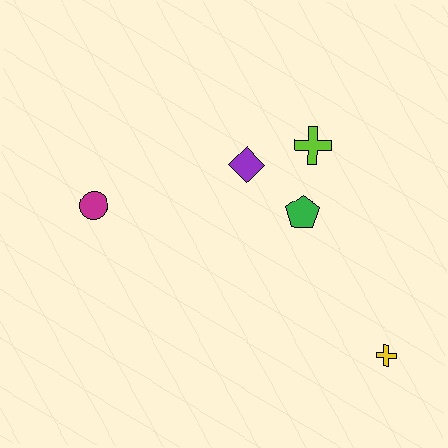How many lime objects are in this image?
There is 1 lime object.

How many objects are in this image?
There are 5 objects.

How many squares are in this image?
There are no squares.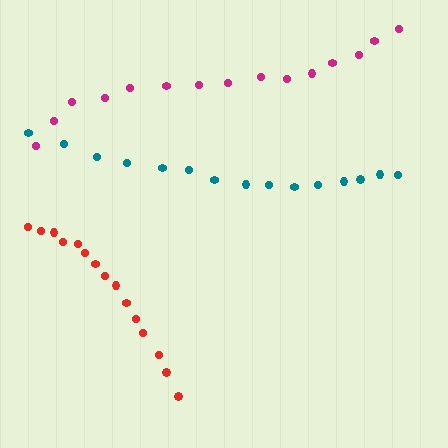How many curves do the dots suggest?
There are 3 distinct paths.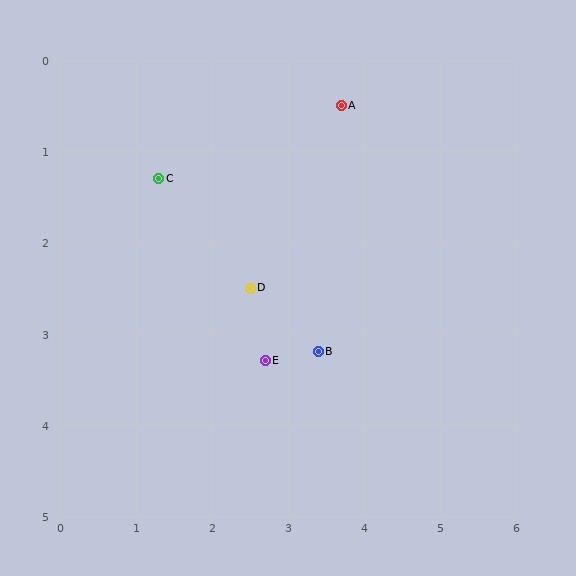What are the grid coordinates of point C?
Point C is at approximately (1.3, 1.3).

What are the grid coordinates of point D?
Point D is at approximately (2.5, 2.5).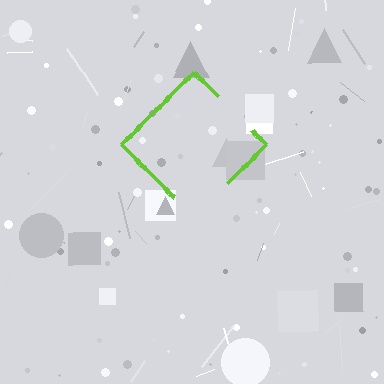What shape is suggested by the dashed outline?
The dashed outline suggests a diamond.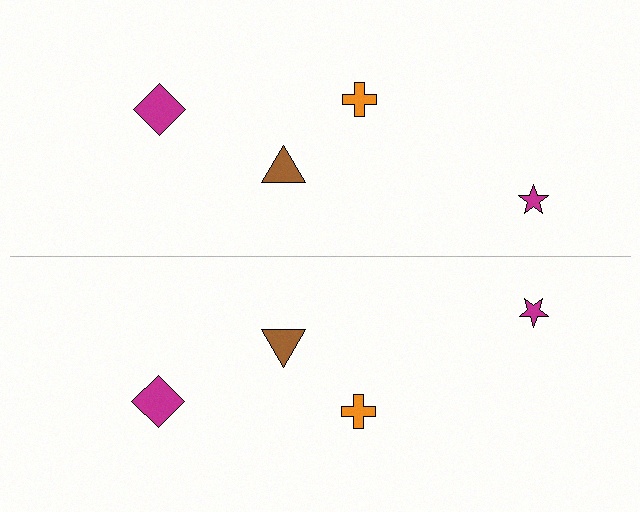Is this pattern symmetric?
Yes, this pattern has bilateral (reflection) symmetry.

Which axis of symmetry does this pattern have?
The pattern has a horizontal axis of symmetry running through the center of the image.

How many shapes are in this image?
There are 8 shapes in this image.